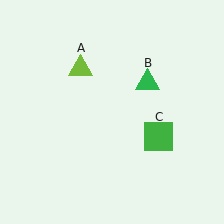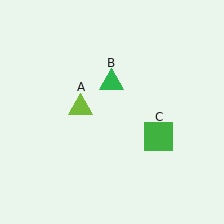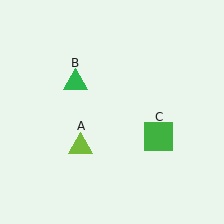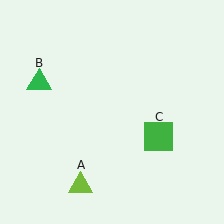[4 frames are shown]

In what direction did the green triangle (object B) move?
The green triangle (object B) moved left.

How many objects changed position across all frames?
2 objects changed position: lime triangle (object A), green triangle (object B).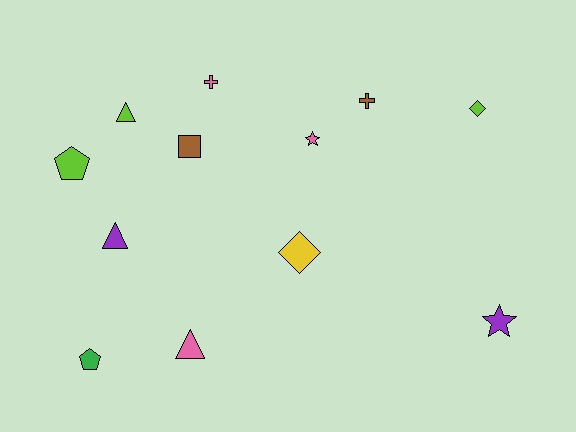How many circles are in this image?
There are no circles.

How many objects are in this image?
There are 12 objects.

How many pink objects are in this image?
There are 3 pink objects.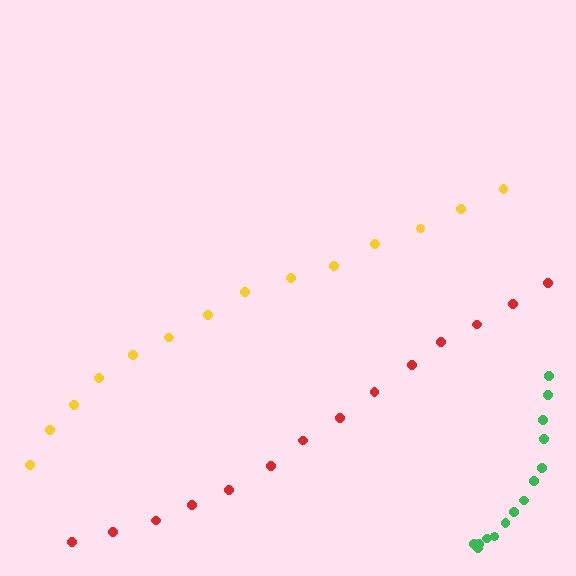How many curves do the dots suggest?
There are 3 distinct paths.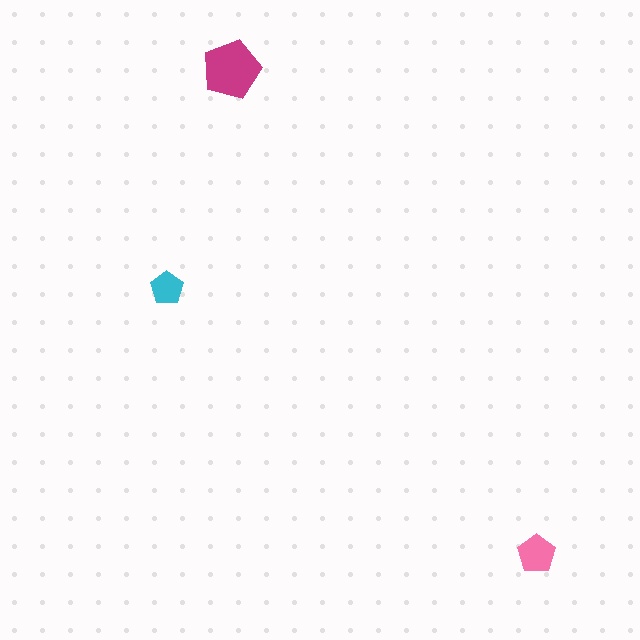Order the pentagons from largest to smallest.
the magenta one, the pink one, the cyan one.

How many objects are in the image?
There are 3 objects in the image.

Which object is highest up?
The magenta pentagon is topmost.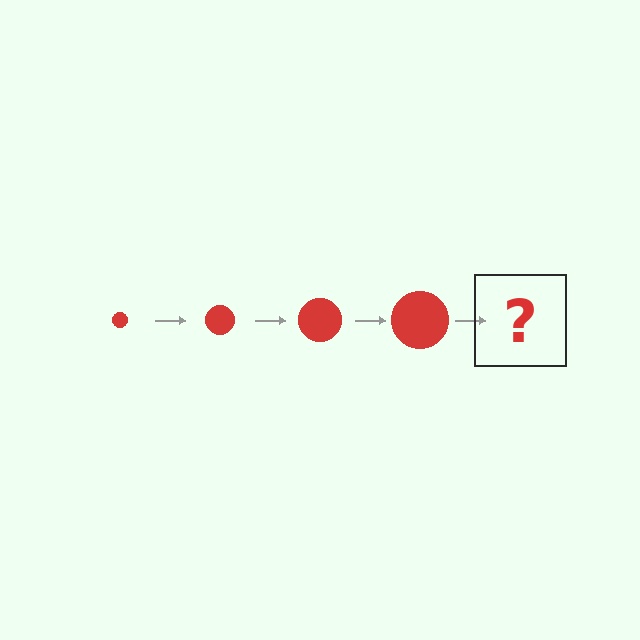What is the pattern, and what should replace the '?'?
The pattern is that the circle gets progressively larger each step. The '?' should be a red circle, larger than the previous one.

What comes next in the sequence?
The next element should be a red circle, larger than the previous one.